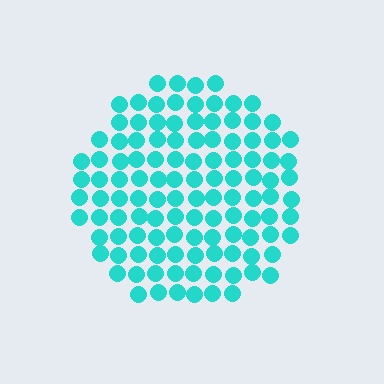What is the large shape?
The large shape is a circle.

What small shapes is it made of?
It is made of small circles.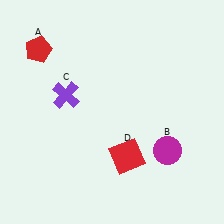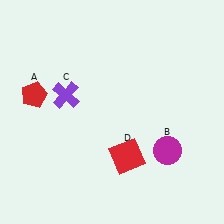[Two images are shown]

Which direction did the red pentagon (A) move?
The red pentagon (A) moved down.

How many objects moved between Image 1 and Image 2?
1 object moved between the two images.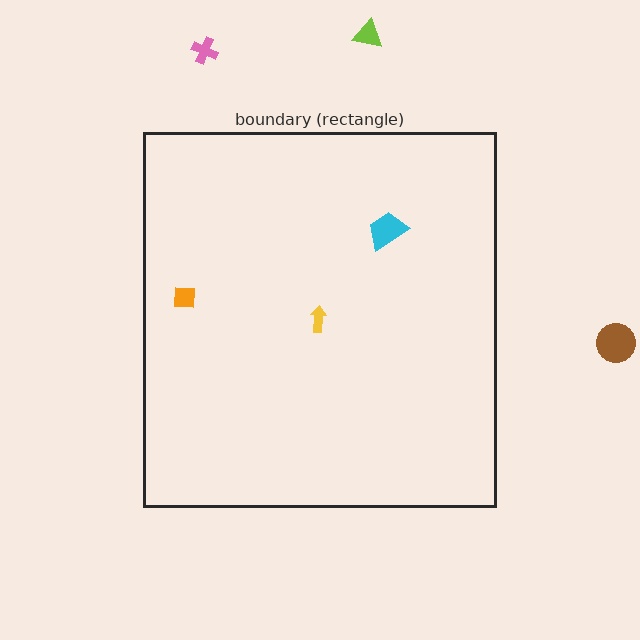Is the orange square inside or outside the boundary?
Inside.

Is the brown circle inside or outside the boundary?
Outside.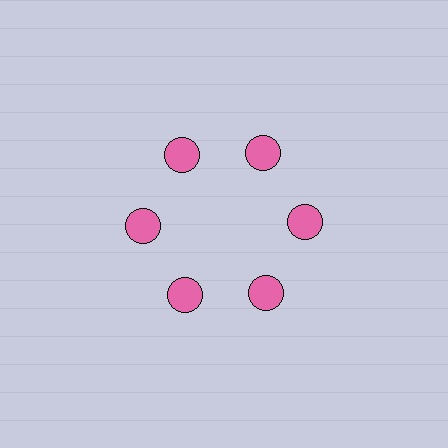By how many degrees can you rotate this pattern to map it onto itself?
The pattern maps onto itself every 60 degrees of rotation.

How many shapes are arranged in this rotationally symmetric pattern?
There are 6 shapes, arranged in 6 groups of 1.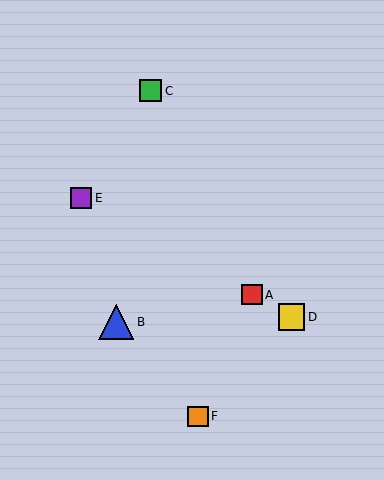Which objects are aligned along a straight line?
Objects A, D, E are aligned along a straight line.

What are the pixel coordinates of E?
Object E is at (81, 198).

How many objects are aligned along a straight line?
3 objects (A, D, E) are aligned along a straight line.